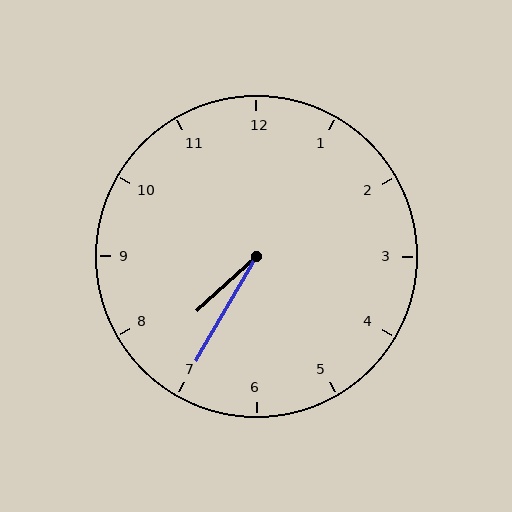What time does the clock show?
7:35.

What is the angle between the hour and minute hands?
Approximately 18 degrees.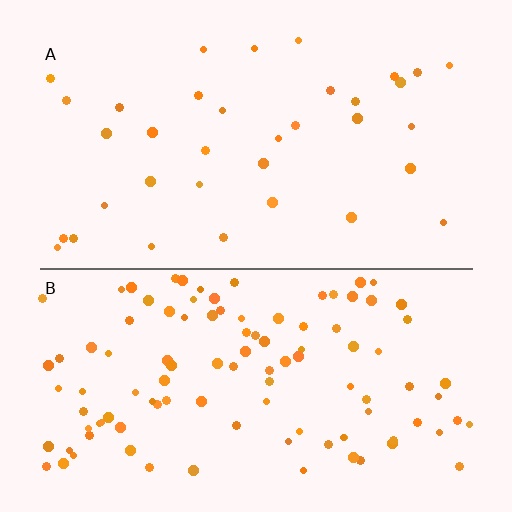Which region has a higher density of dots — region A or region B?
B (the bottom).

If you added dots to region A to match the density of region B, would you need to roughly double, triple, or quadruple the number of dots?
Approximately triple.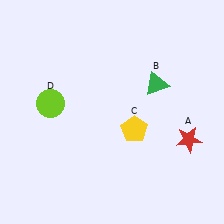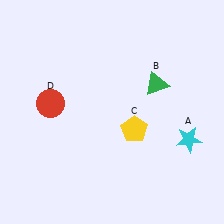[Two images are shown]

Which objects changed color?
A changed from red to cyan. D changed from lime to red.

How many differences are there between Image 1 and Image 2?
There are 2 differences between the two images.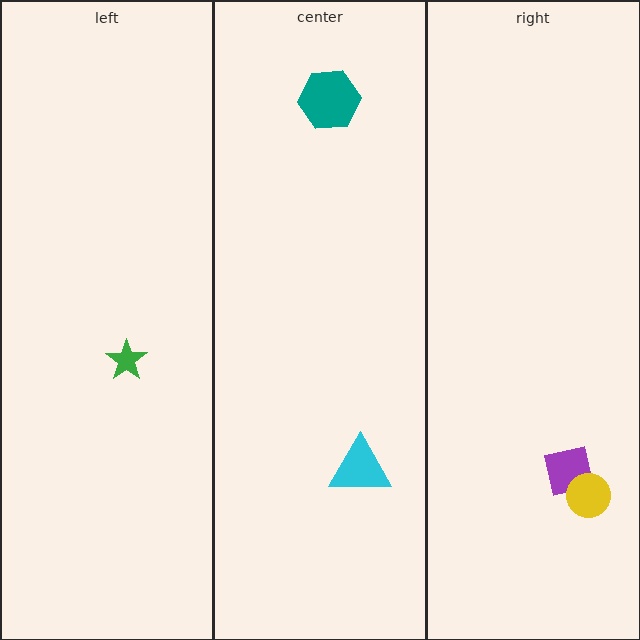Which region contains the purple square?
The right region.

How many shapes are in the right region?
2.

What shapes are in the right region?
The purple square, the yellow circle.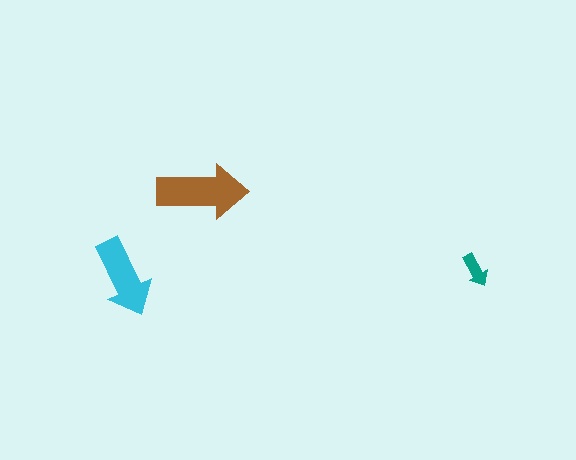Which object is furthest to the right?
The teal arrow is rightmost.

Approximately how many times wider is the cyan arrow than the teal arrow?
About 2.5 times wider.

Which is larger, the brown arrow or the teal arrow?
The brown one.